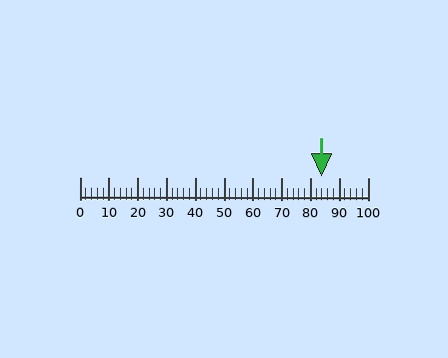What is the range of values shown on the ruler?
The ruler shows values from 0 to 100.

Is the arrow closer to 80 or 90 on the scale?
The arrow is closer to 80.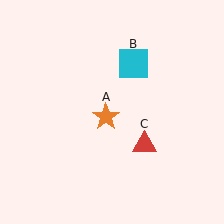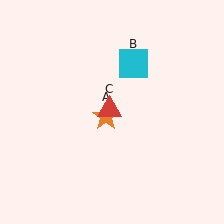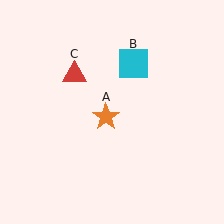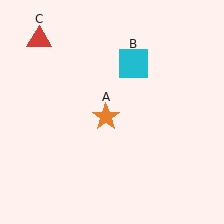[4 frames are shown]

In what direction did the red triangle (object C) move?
The red triangle (object C) moved up and to the left.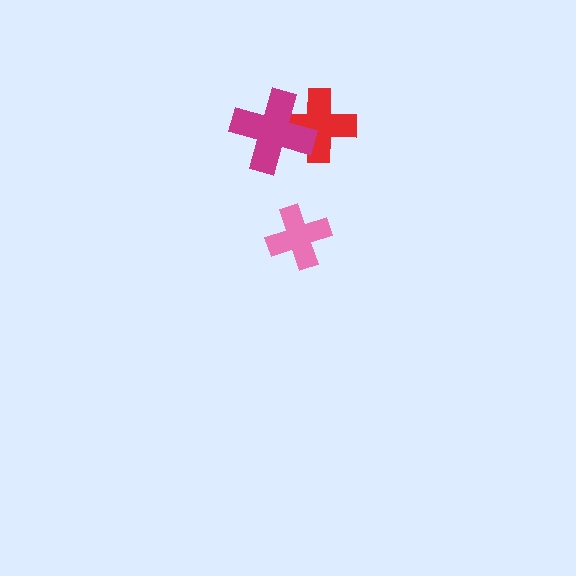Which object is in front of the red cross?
The magenta cross is in front of the red cross.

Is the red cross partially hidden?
Yes, it is partially covered by another shape.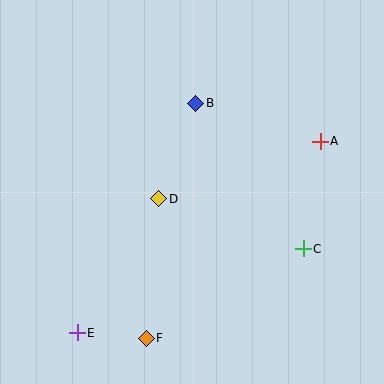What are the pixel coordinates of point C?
Point C is at (303, 249).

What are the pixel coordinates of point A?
Point A is at (320, 141).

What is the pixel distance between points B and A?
The distance between B and A is 130 pixels.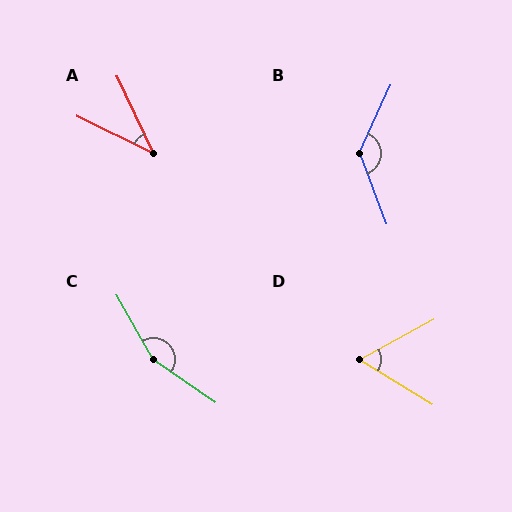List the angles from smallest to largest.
A (39°), D (60°), B (135°), C (154°).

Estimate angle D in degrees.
Approximately 60 degrees.